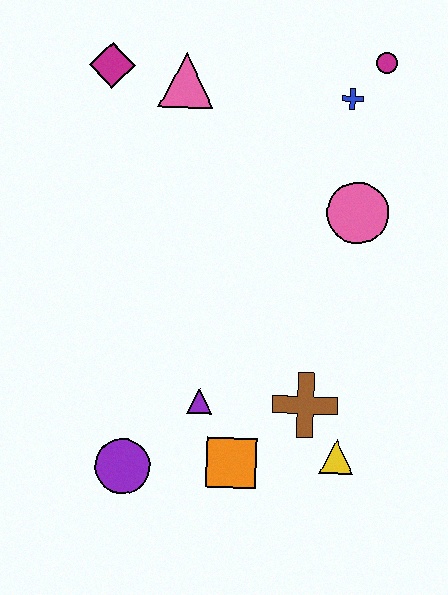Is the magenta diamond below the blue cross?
No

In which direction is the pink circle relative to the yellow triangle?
The pink circle is above the yellow triangle.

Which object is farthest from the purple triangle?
The magenta circle is farthest from the purple triangle.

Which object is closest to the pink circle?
The blue cross is closest to the pink circle.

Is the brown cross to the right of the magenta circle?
No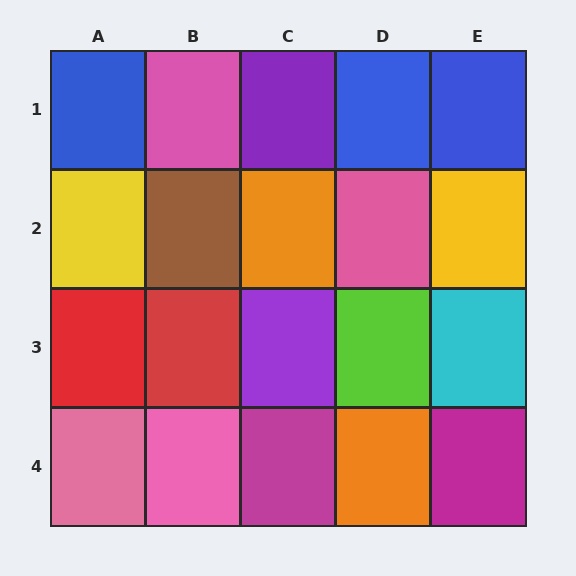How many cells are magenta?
2 cells are magenta.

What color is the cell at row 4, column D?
Orange.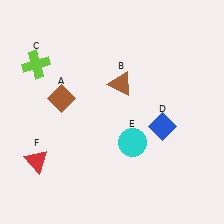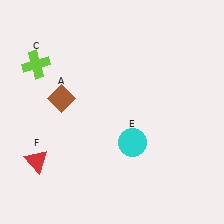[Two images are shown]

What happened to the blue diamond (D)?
The blue diamond (D) was removed in Image 2. It was in the bottom-right area of Image 1.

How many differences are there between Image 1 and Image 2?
There are 2 differences between the two images.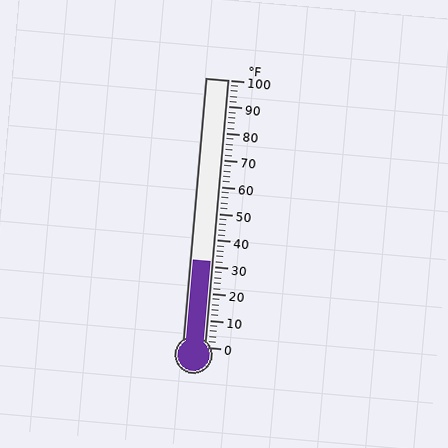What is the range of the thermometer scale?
The thermometer scale ranges from 0°F to 100°F.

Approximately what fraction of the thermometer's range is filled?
The thermometer is filled to approximately 30% of its range.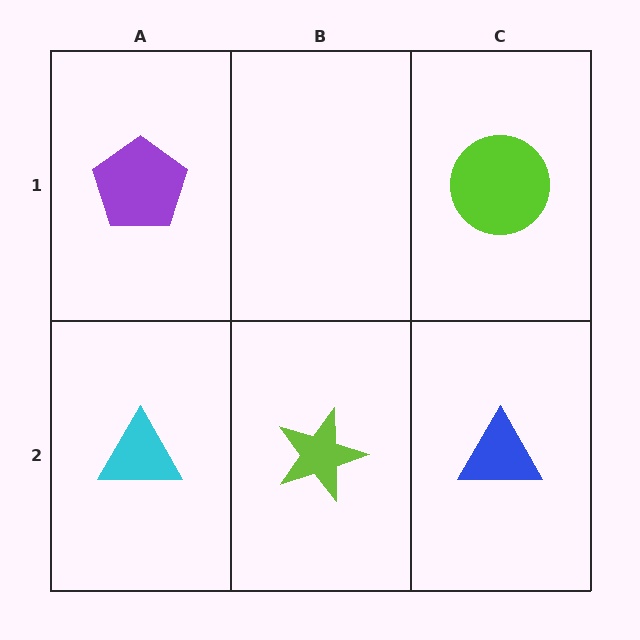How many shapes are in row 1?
2 shapes.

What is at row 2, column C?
A blue triangle.